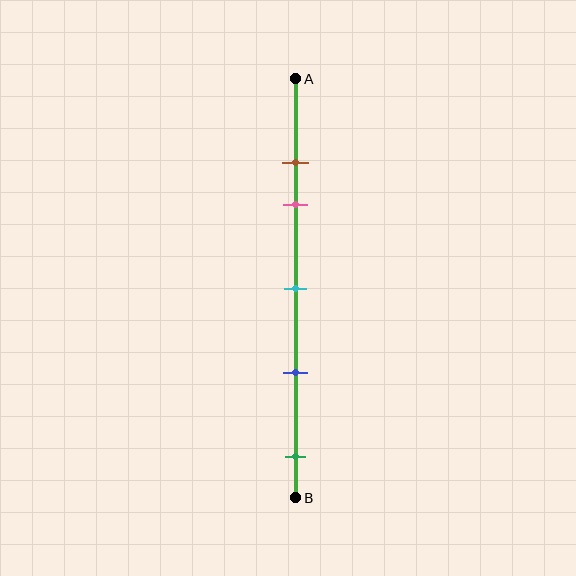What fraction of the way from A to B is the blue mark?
The blue mark is approximately 70% (0.7) of the way from A to B.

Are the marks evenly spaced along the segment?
No, the marks are not evenly spaced.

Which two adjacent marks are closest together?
The brown and pink marks are the closest adjacent pair.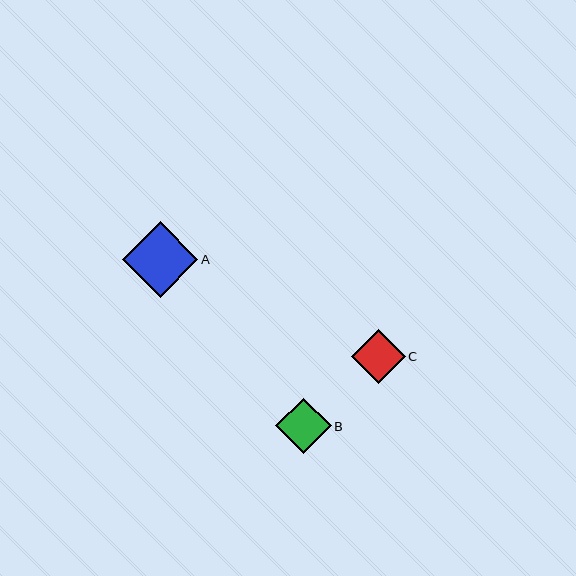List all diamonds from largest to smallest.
From largest to smallest: A, B, C.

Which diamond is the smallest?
Diamond C is the smallest with a size of approximately 54 pixels.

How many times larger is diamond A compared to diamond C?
Diamond A is approximately 1.4 times the size of diamond C.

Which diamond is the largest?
Diamond A is the largest with a size of approximately 76 pixels.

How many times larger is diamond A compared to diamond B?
Diamond A is approximately 1.4 times the size of diamond B.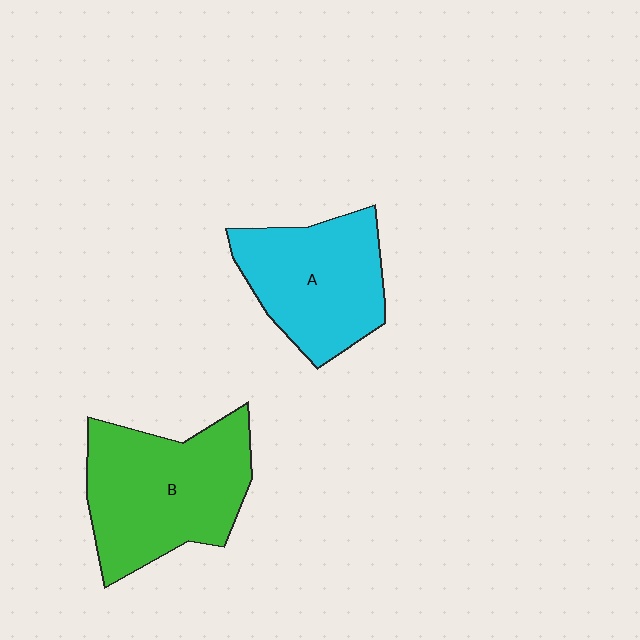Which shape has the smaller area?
Shape A (cyan).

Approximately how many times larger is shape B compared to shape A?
Approximately 1.2 times.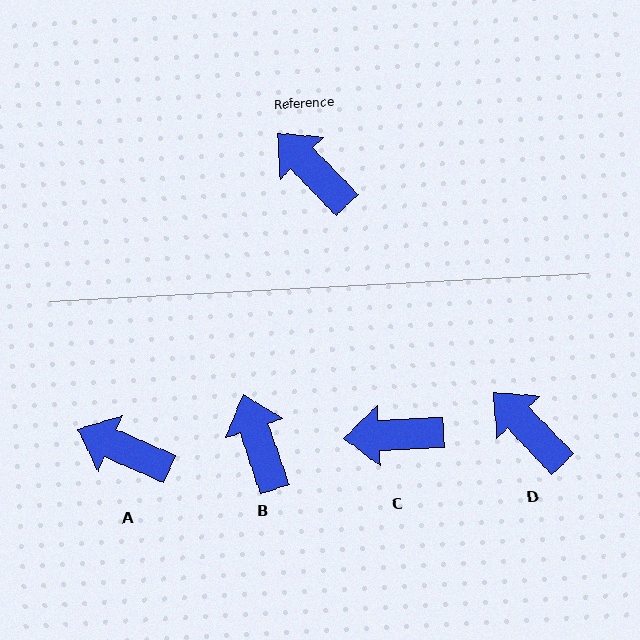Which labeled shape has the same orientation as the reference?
D.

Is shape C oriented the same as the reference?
No, it is off by about 49 degrees.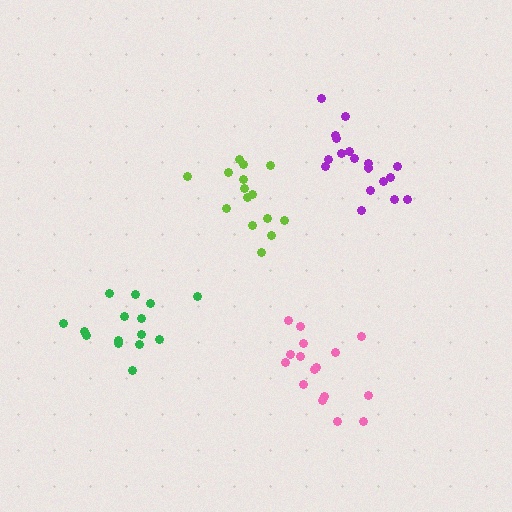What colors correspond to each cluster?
The clusters are colored: green, lime, purple, pink.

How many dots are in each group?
Group 1: 15 dots, Group 2: 15 dots, Group 3: 18 dots, Group 4: 16 dots (64 total).